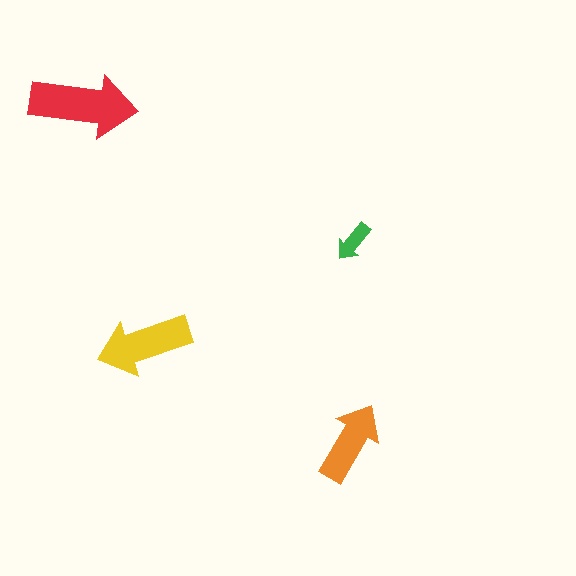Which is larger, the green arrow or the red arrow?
The red one.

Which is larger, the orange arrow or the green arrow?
The orange one.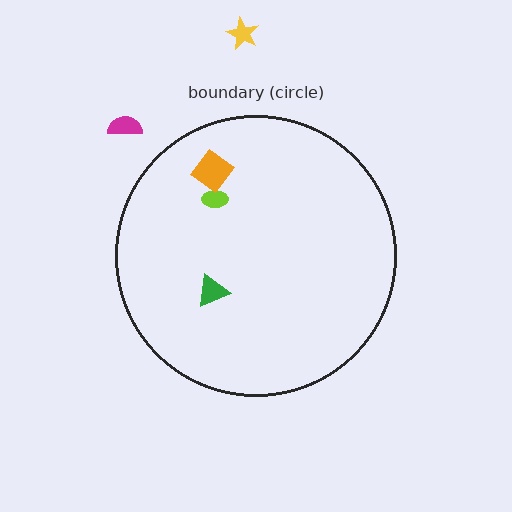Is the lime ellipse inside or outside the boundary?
Inside.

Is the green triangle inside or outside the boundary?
Inside.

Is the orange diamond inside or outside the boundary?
Inside.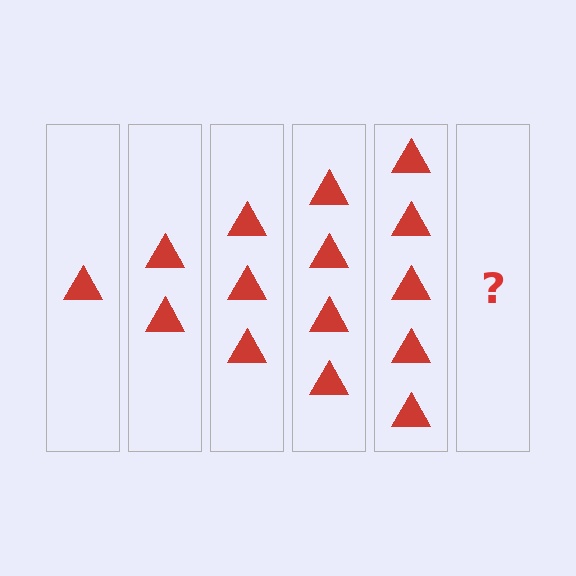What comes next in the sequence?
The next element should be 6 triangles.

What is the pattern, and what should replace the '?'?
The pattern is that each step adds one more triangle. The '?' should be 6 triangles.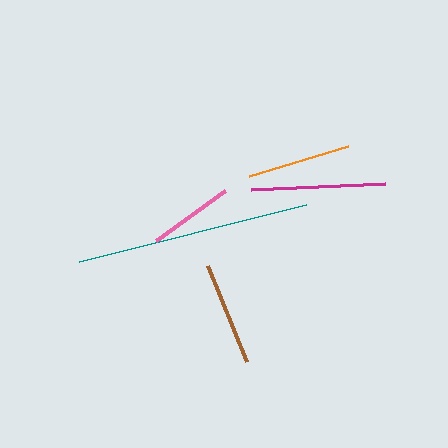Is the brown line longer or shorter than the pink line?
The brown line is longer than the pink line.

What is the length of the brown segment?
The brown segment is approximately 104 pixels long.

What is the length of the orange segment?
The orange segment is approximately 103 pixels long.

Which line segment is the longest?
The teal line is the longest at approximately 234 pixels.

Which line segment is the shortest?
The pink line is the shortest at approximately 85 pixels.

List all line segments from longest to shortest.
From longest to shortest: teal, magenta, brown, orange, pink.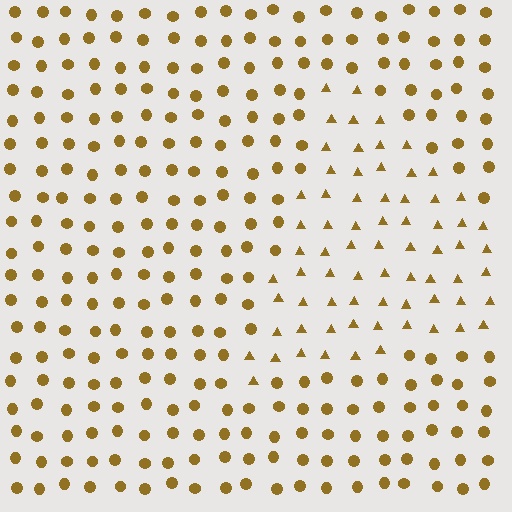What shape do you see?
I see a triangle.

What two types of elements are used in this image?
The image uses triangles inside the triangle region and circles outside it.